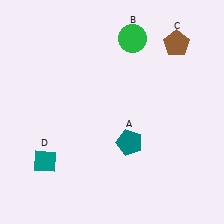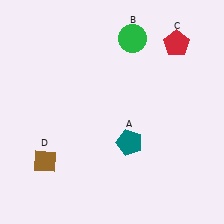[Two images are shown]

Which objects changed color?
C changed from brown to red. D changed from teal to brown.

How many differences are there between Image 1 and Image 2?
There are 2 differences between the two images.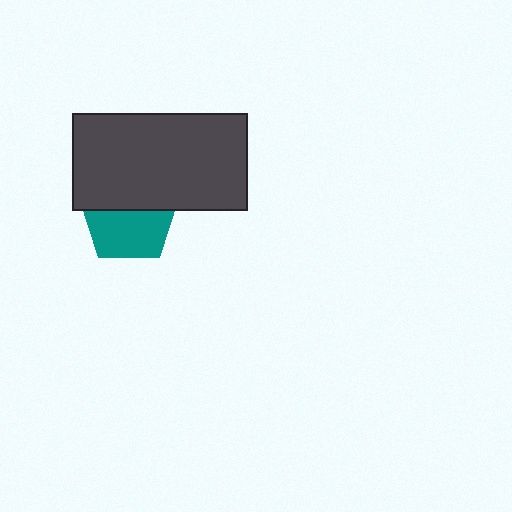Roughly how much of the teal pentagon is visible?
About half of it is visible (roughly 54%).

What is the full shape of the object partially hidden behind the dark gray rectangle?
The partially hidden object is a teal pentagon.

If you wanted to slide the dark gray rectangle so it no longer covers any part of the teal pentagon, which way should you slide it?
Slide it up — that is the most direct way to separate the two shapes.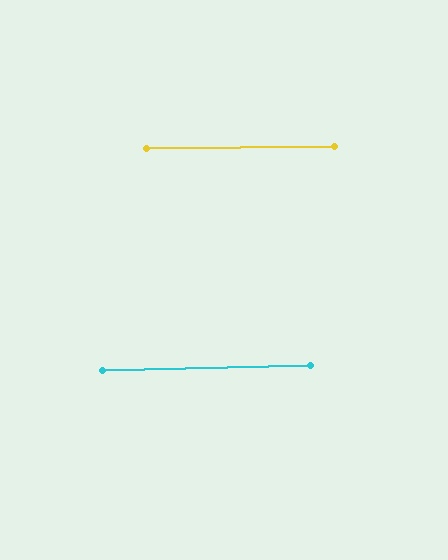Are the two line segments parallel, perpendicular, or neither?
Parallel — their directions differ by only 0.8°.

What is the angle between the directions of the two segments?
Approximately 1 degree.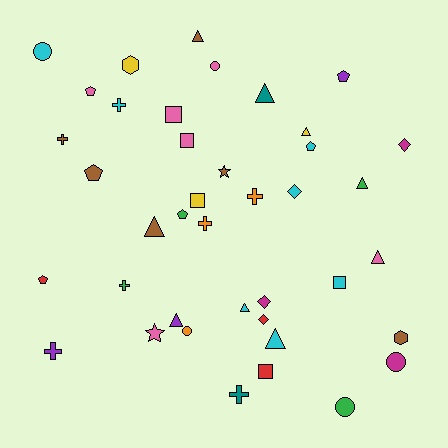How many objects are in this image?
There are 40 objects.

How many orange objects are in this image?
There are 3 orange objects.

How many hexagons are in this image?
There are 2 hexagons.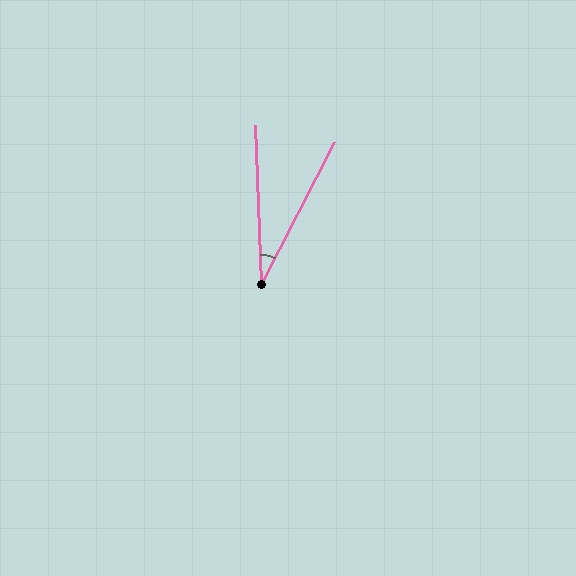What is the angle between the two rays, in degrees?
Approximately 29 degrees.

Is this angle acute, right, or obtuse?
It is acute.